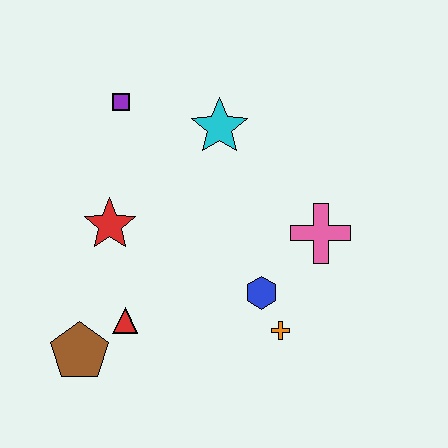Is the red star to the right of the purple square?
No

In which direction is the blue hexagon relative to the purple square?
The blue hexagon is below the purple square.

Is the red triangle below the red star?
Yes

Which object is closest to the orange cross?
The blue hexagon is closest to the orange cross.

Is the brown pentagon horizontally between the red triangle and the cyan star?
No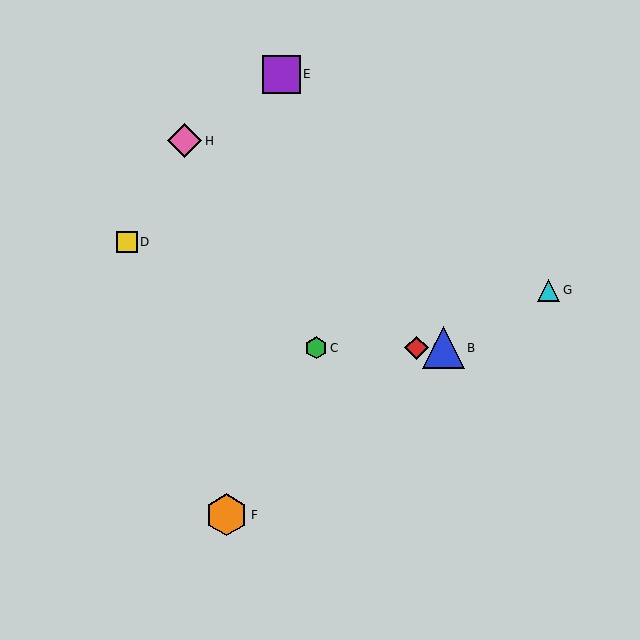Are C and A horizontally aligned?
Yes, both are at y≈348.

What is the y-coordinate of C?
Object C is at y≈348.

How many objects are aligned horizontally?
3 objects (A, B, C) are aligned horizontally.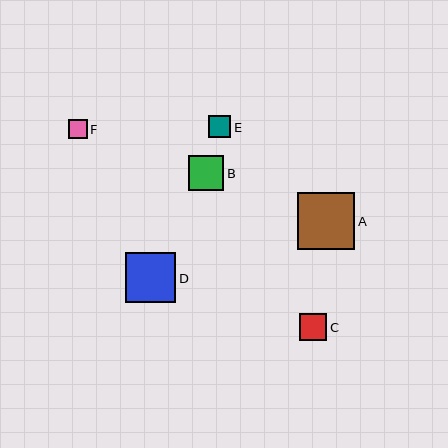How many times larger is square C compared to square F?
Square C is approximately 1.5 times the size of square F.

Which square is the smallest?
Square F is the smallest with a size of approximately 18 pixels.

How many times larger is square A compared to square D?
Square A is approximately 1.1 times the size of square D.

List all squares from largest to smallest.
From largest to smallest: A, D, B, C, E, F.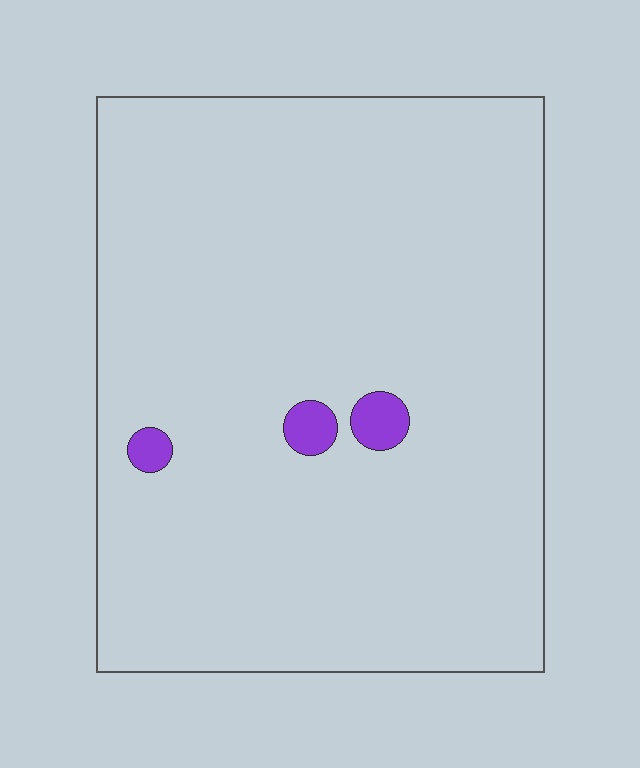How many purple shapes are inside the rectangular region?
3.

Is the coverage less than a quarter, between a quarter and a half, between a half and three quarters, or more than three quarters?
Less than a quarter.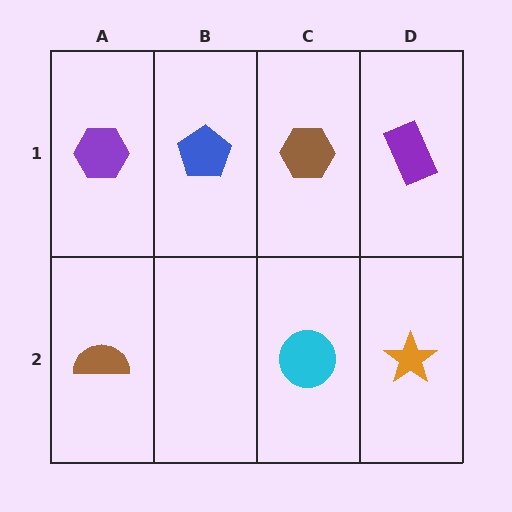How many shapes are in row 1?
4 shapes.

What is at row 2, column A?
A brown semicircle.